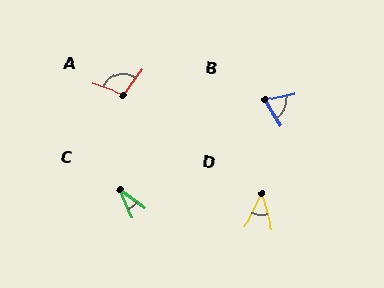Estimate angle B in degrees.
Approximately 70 degrees.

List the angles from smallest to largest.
C (31°), D (43°), B (70°), A (107°).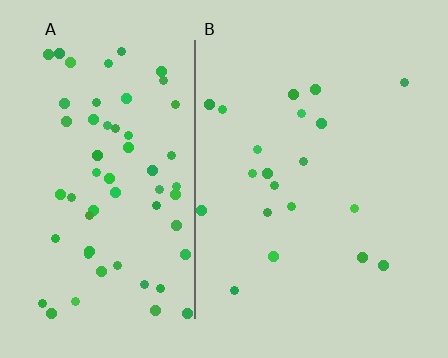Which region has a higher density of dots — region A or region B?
A (the left).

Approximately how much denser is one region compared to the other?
Approximately 3.2× — region A over region B.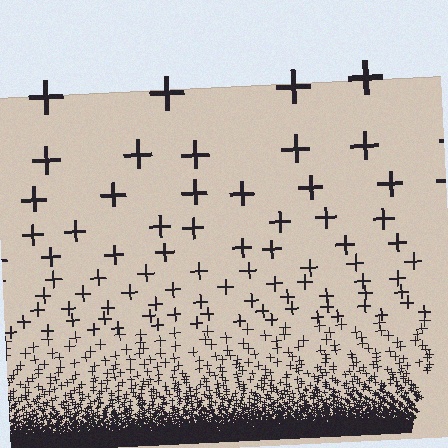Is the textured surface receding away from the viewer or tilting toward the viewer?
The surface appears to tilt toward the viewer. Texture elements get larger and sparser toward the top.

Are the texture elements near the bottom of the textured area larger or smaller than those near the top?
Smaller. The gradient is inverted — elements near the bottom are smaller and denser.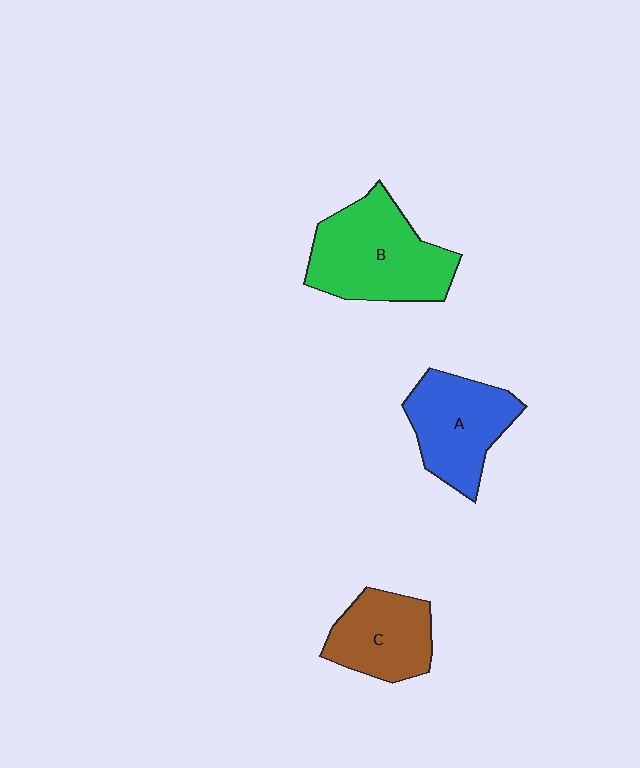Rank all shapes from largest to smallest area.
From largest to smallest: B (green), A (blue), C (brown).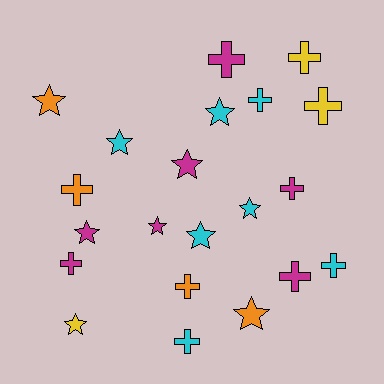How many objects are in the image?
There are 21 objects.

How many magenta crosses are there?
There are 4 magenta crosses.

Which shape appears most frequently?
Cross, with 11 objects.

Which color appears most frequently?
Magenta, with 7 objects.